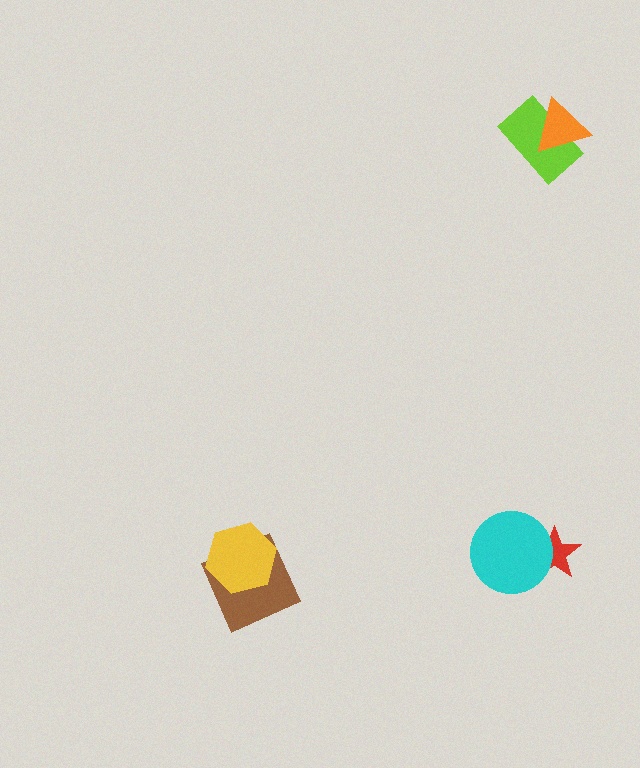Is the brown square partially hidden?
Yes, it is partially covered by another shape.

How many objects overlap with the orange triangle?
1 object overlaps with the orange triangle.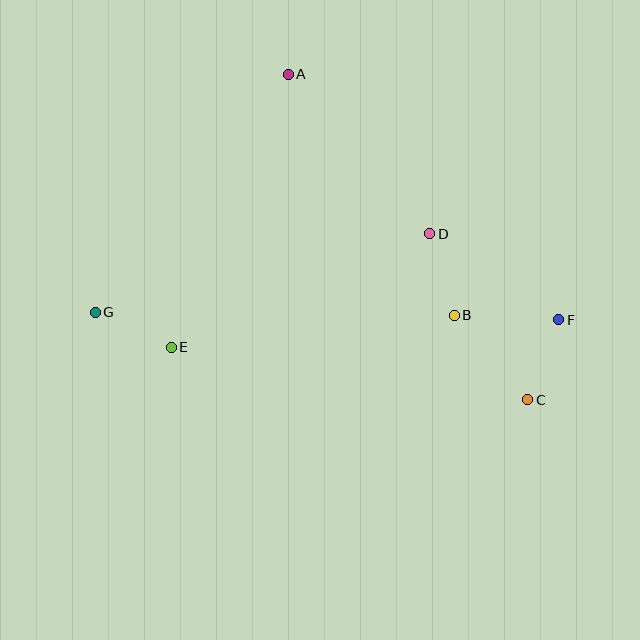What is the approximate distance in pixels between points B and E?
The distance between B and E is approximately 285 pixels.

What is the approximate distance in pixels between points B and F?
The distance between B and F is approximately 105 pixels.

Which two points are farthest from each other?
Points F and G are farthest from each other.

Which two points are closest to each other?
Points E and G are closest to each other.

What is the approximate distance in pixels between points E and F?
The distance between E and F is approximately 389 pixels.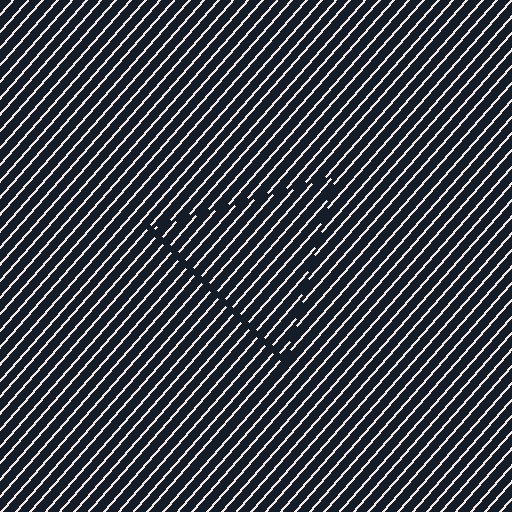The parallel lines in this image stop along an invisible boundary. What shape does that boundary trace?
An illusory triangle. The interior of the shape contains the same grating, shifted by half a period — the contour is defined by the phase discontinuity where line-ends from the inner and outer gratings abut.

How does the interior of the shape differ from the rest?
The interior of the shape contains the same grating, shifted by half a period — the contour is defined by the phase discontinuity where line-ends from the inner and outer gratings abut.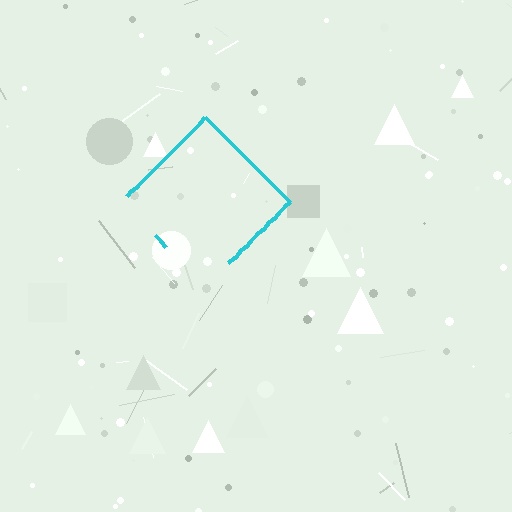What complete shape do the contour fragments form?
The contour fragments form a diamond.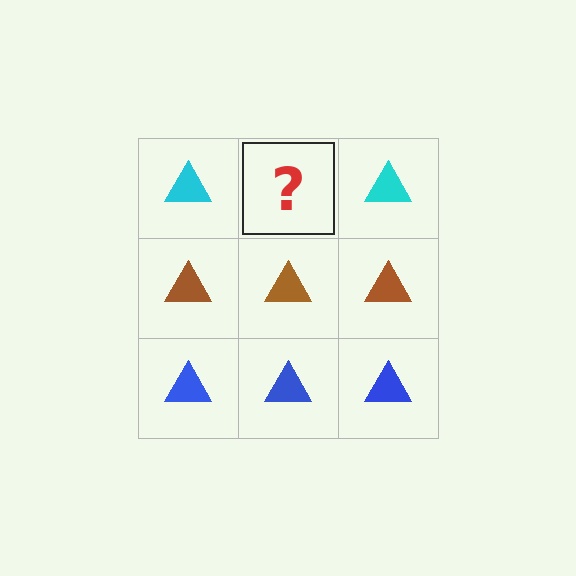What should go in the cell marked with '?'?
The missing cell should contain a cyan triangle.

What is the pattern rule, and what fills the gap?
The rule is that each row has a consistent color. The gap should be filled with a cyan triangle.